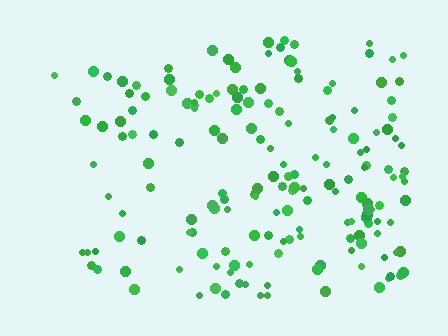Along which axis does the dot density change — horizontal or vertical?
Horizontal.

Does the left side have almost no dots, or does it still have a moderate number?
Still a moderate number, just noticeably fewer than the right.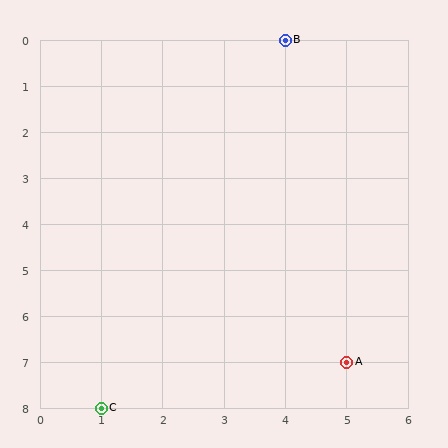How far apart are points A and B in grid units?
Points A and B are 1 column and 7 rows apart (about 7.1 grid units diagonally).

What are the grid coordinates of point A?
Point A is at grid coordinates (5, 7).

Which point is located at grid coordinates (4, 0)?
Point B is at (4, 0).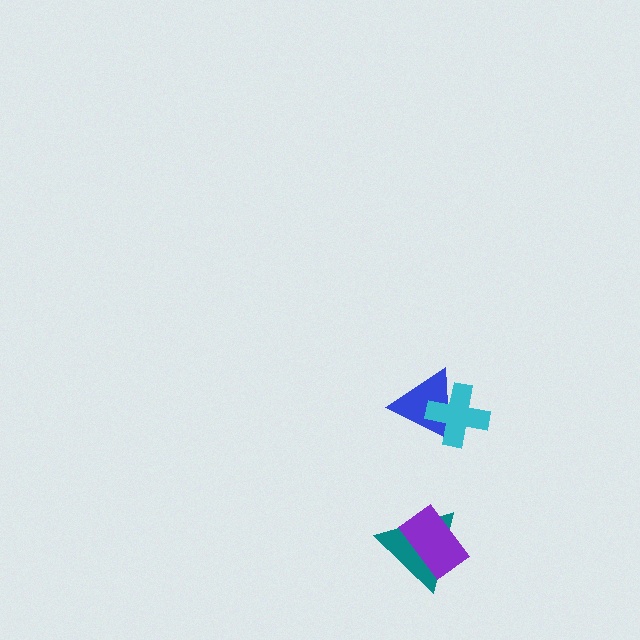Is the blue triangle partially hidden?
Yes, it is partially covered by another shape.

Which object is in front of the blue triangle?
The cyan cross is in front of the blue triangle.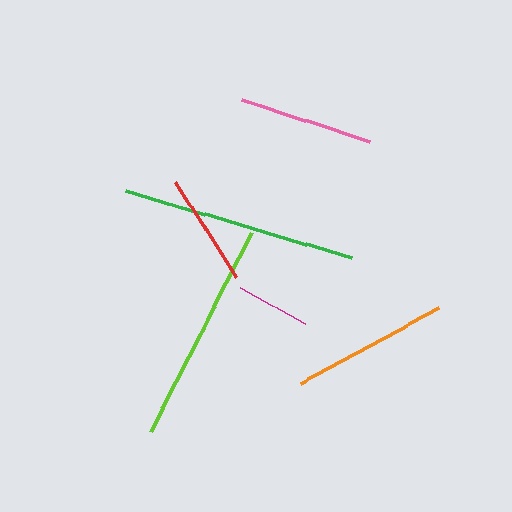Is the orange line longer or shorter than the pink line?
The orange line is longer than the pink line.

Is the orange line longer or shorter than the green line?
The green line is longer than the orange line.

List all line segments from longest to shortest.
From longest to shortest: green, lime, orange, pink, red, magenta.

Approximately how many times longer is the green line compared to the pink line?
The green line is approximately 1.8 times the length of the pink line.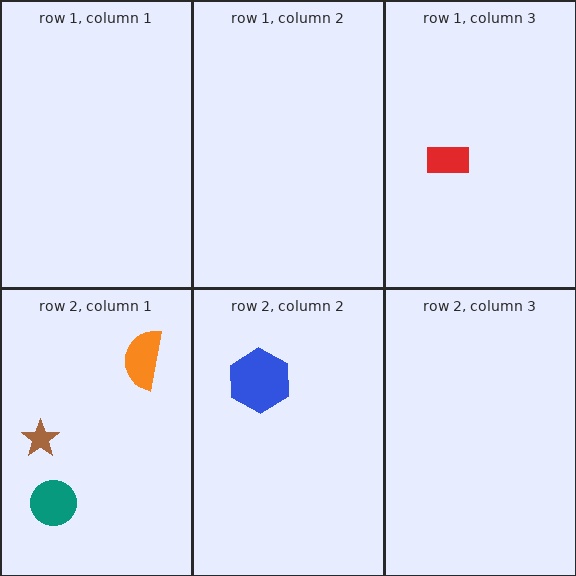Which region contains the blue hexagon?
The row 2, column 2 region.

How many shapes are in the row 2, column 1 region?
3.